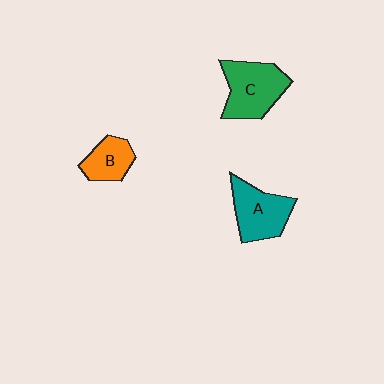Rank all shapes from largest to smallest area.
From largest to smallest: C (green), A (teal), B (orange).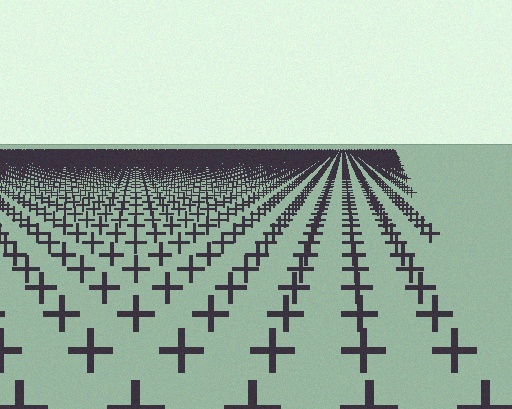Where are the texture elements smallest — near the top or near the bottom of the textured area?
Near the top.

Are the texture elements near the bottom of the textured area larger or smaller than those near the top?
Larger. Near the bottom, elements are closer to the viewer and appear at a bigger on-screen size.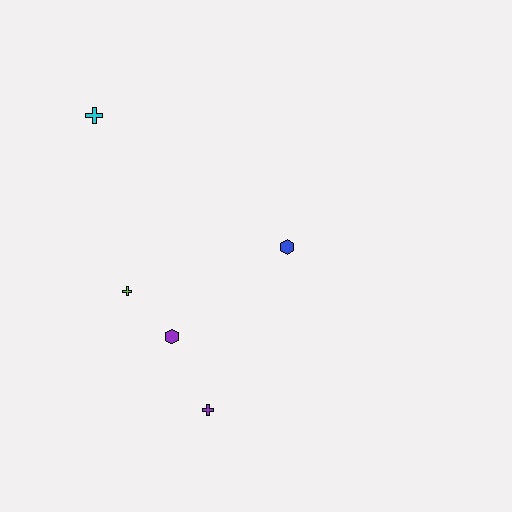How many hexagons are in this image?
There are 2 hexagons.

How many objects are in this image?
There are 5 objects.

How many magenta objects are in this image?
There are no magenta objects.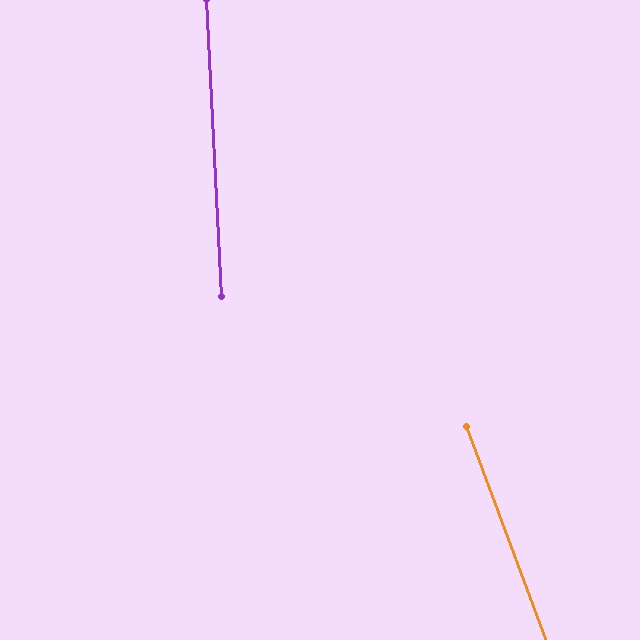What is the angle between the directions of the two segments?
Approximately 17 degrees.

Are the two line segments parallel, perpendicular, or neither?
Neither parallel nor perpendicular — they differ by about 17°.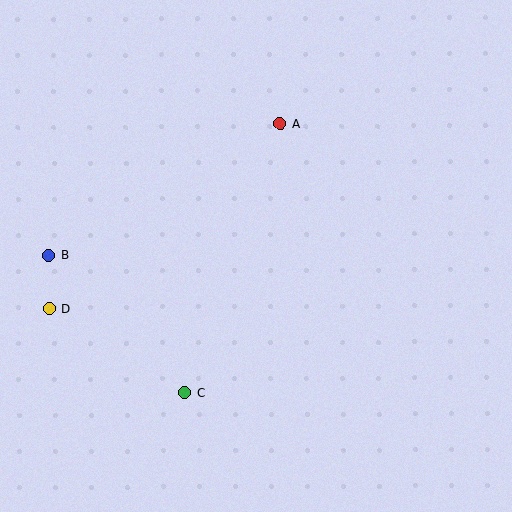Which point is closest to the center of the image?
Point A at (280, 123) is closest to the center.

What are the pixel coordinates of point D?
Point D is at (50, 308).